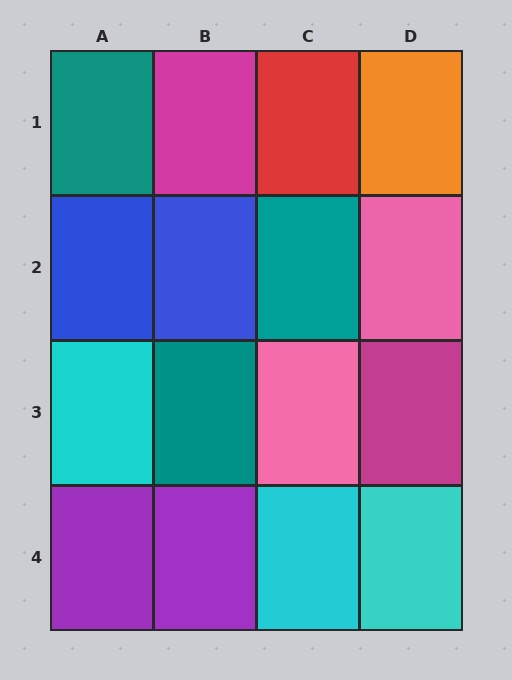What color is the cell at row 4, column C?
Cyan.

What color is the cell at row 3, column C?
Pink.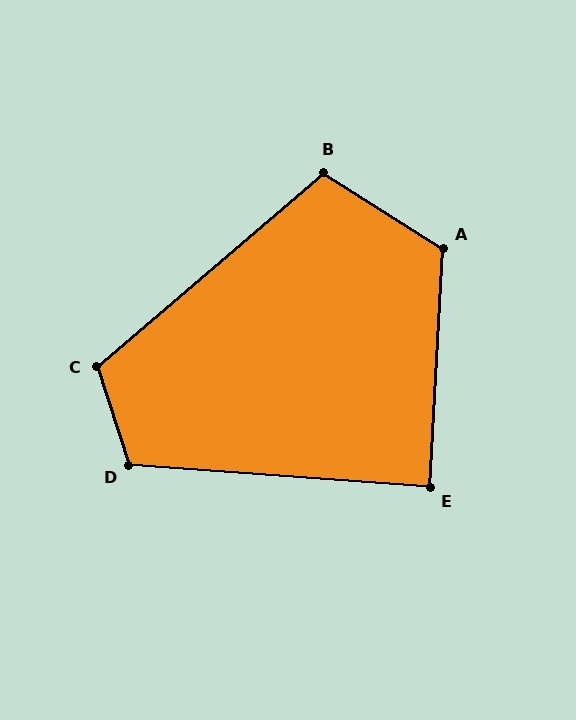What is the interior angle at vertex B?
Approximately 107 degrees (obtuse).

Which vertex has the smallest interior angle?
E, at approximately 89 degrees.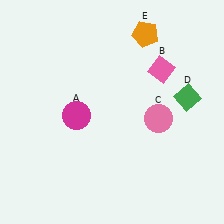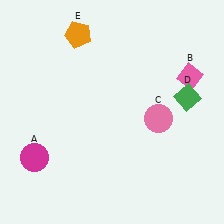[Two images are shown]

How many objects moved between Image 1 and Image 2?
3 objects moved between the two images.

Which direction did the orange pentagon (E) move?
The orange pentagon (E) moved left.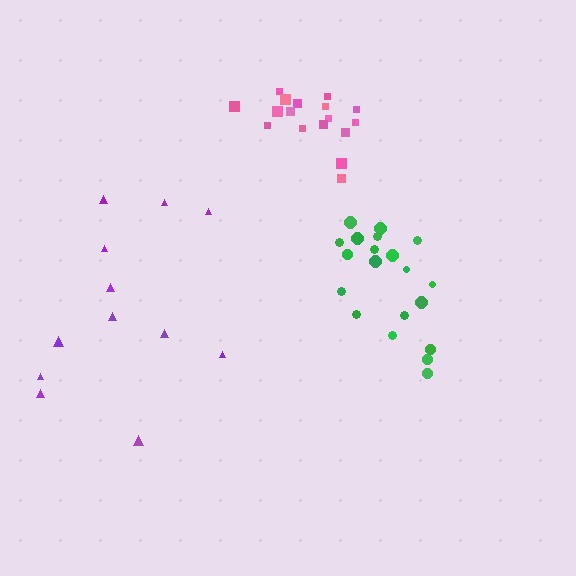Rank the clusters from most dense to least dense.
green, pink, purple.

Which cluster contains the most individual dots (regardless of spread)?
Green (20).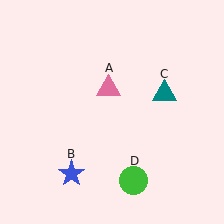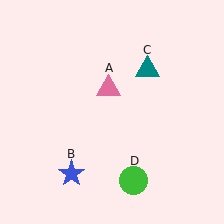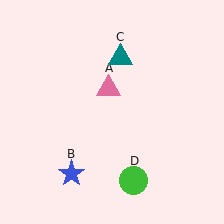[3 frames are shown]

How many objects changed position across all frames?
1 object changed position: teal triangle (object C).